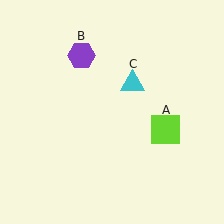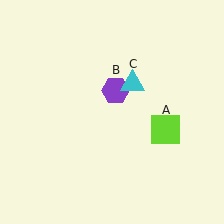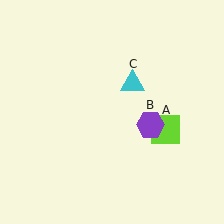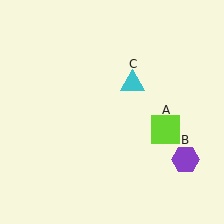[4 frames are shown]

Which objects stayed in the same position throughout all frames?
Lime square (object A) and cyan triangle (object C) remained stationary.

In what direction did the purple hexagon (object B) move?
The purple hexagon (object B) moved down and to the right.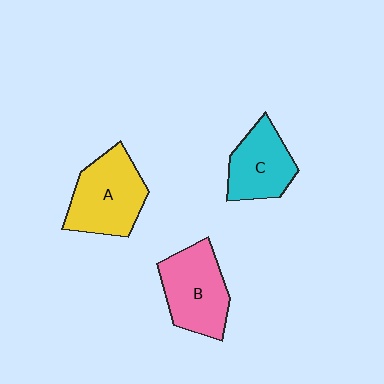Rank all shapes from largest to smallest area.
From largest to smallest: A (yellow), B (pink), C (cyan).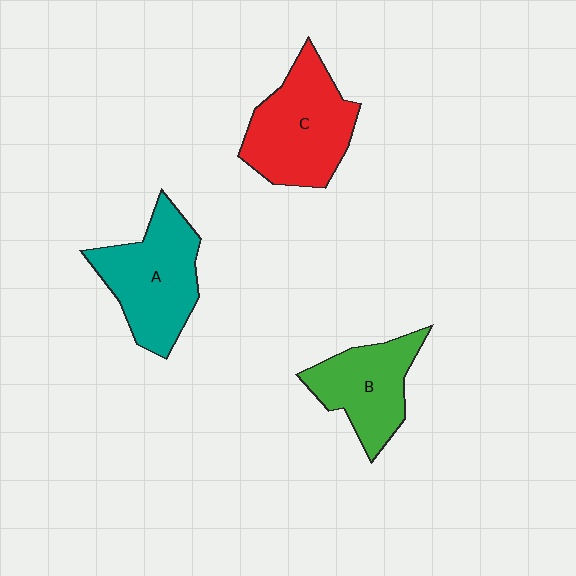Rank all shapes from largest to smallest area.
From largest to smallest: C (red), A (teal), B (green).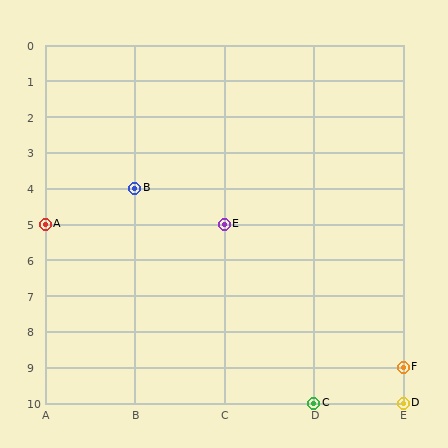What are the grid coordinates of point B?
Point B is at grid coordinates (B, 4).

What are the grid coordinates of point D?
Point D is at grid coordinates (E, 10).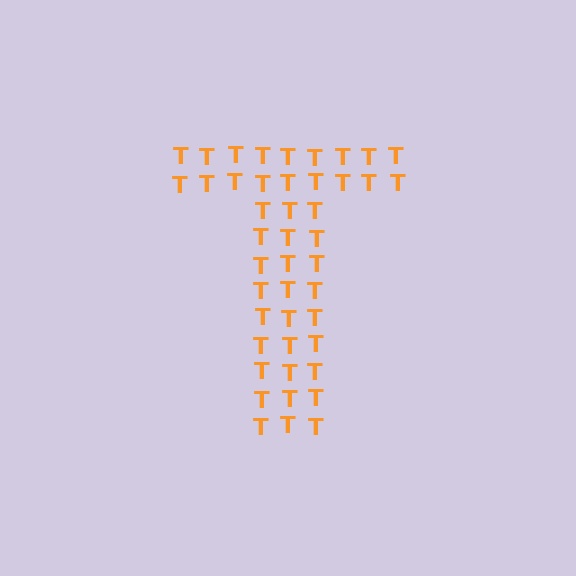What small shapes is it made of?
It is made of small letter T's.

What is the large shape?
The large shape is the letter T.